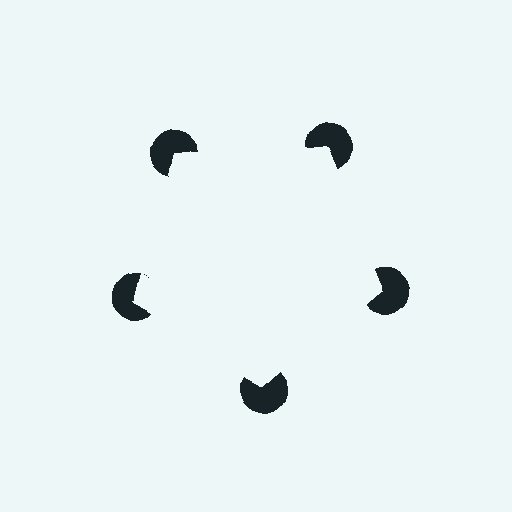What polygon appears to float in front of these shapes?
An illusory pentagon — its edges are inferred from the aligned wedge cuts in the pac-man discs, not physically drawn.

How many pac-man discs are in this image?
There are 5 — one at each vertex of the illusory pentagon.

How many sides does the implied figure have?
5 sides.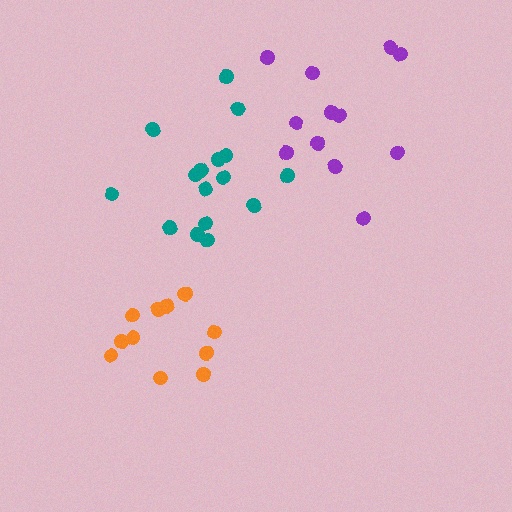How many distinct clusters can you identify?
There are 3 distinct clusters.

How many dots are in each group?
Group 1: 12 dots, Group 2: 12 dots, Group 3: 16 dots (40 total).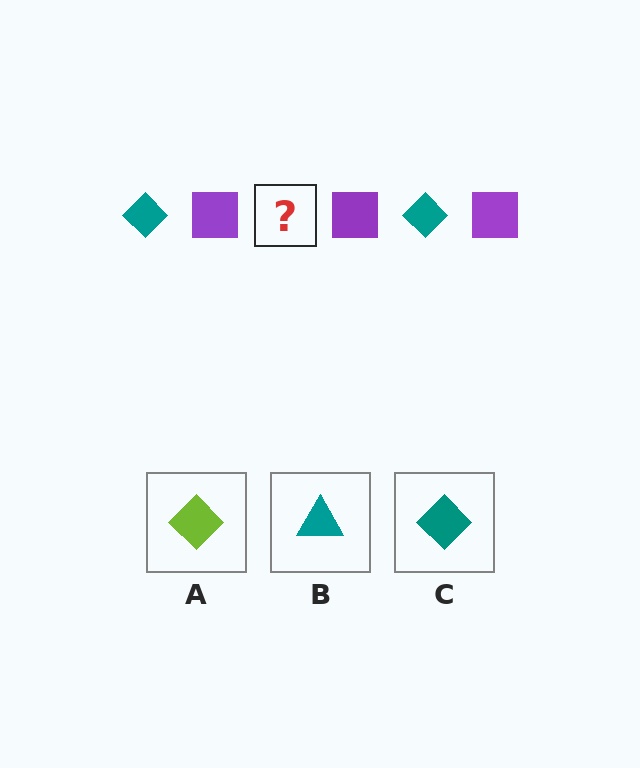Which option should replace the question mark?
Option C.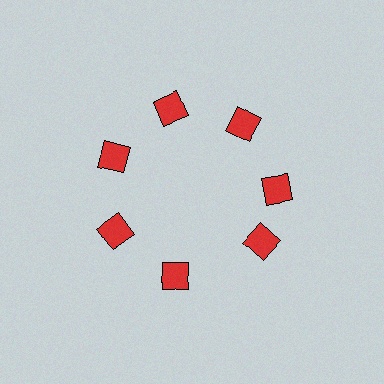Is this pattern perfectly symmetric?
No. The 7 red diamonds are arranged in a ring, but one element near the 5 o'clock position is rotated out of alignment along the ring, breaking the 7-fold rotational symmetry.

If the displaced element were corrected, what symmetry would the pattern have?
It would have 7-fold rotational symmetry — the pattern would map onto itself every 51 degrees.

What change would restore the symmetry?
The symmetry would be restored by rotating it back into even spacing with its neighbors so that all 7 diamonds sit at equal angles and equal distance from the center.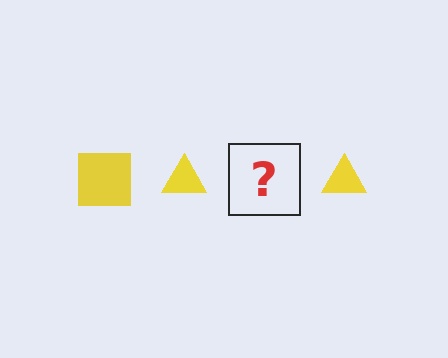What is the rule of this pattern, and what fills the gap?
The rule is that the pattern cycles through square, triangle shapes in yellow. The gap should be filled with a yellow square.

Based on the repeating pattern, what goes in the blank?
The blank should be a yellow square.